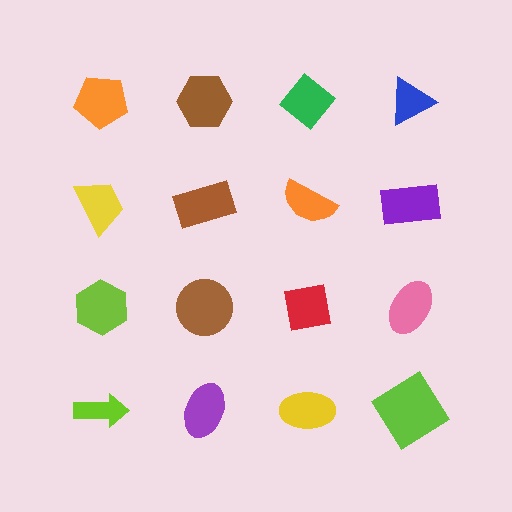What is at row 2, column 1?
A yellow trapezoid.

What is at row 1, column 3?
A green diamond.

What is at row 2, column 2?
A brown rectangle.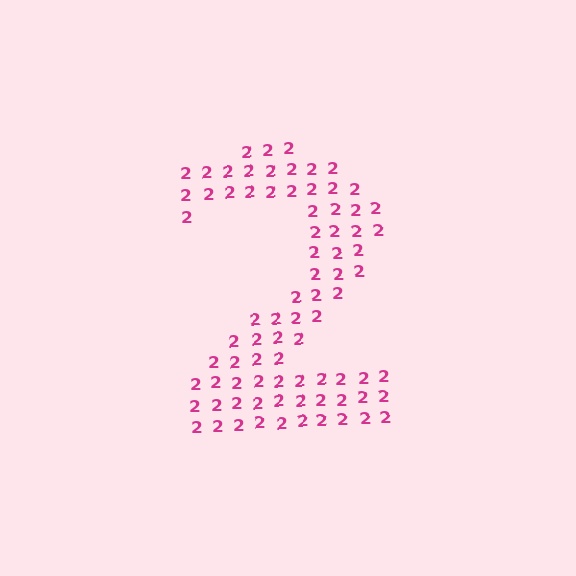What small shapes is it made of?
It is made of small digit 2's.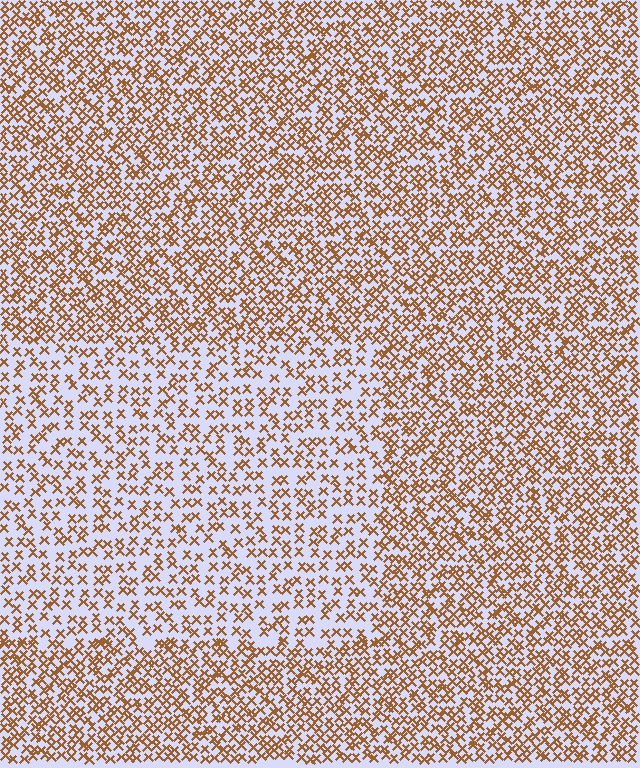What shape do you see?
I see a rectangle.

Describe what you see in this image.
The image contains small brown elements arranged at two different densities. A rectangle-shaped region is visible where the elements are less densely packed than the surrounding area.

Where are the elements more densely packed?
The elements are more densely packed outside the rectangle boundary.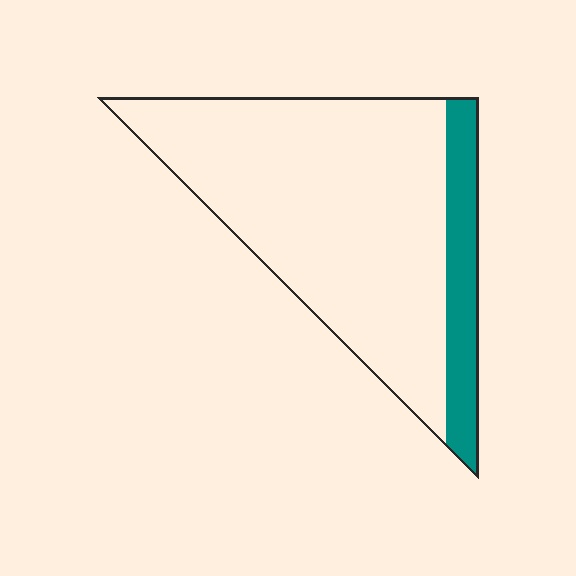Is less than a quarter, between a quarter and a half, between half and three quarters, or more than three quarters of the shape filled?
Less than a quarter.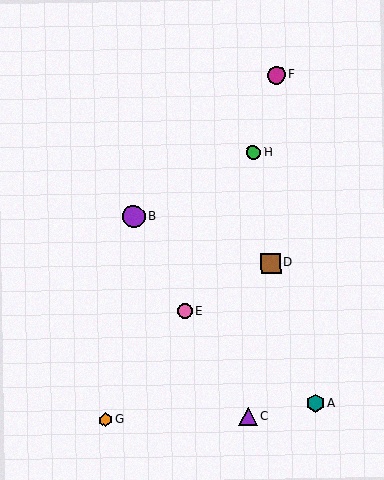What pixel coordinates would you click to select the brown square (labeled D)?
Click at (271, 263) to select the brown square D.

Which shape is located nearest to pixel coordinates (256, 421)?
The purple triangle (labeled C) at (248, 416) is nearest to that location.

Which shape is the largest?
The purple circle (labeled B) is the largest.